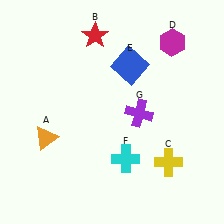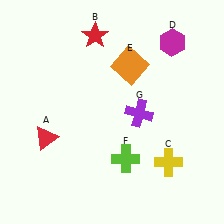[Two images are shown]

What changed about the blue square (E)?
In Image 1, E is blue. In Image 2, it changed to orange.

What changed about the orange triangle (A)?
In Image 1, A is orange. In Image 2, it changed to red.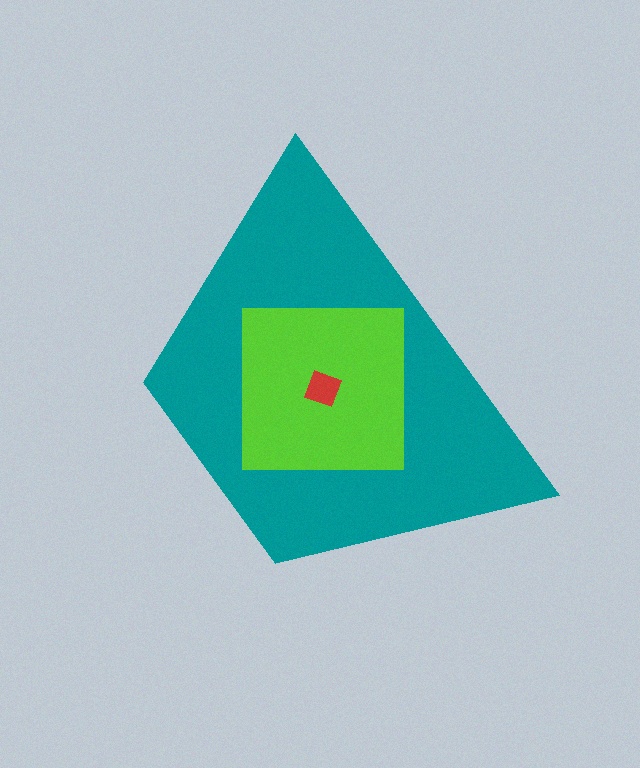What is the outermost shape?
The teal trapezoid.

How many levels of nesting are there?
3.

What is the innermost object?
The red diamond.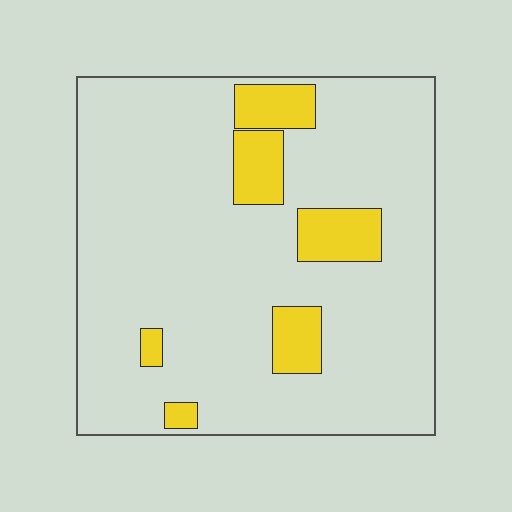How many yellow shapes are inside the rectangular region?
6.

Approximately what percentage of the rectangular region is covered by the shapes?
Approximately 15%.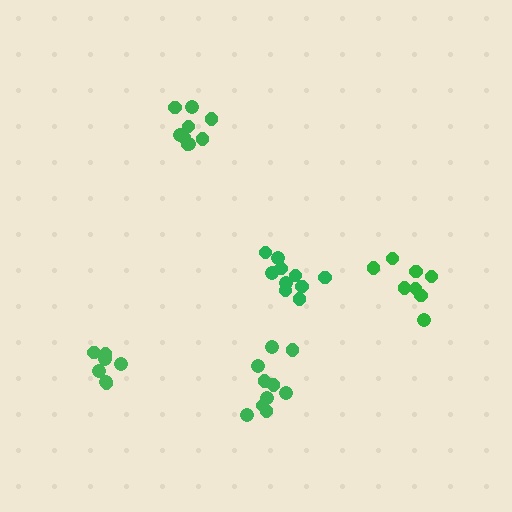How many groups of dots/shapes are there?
There are 5 groups.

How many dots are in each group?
Group 1: 8 dots, Group 2: 7 dots, Group 3: 9 dots, Group 4: 10 dots, Group 5: 10 dots (44 total).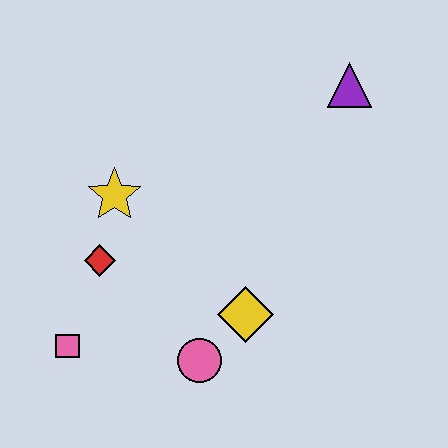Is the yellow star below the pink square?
No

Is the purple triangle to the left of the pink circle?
No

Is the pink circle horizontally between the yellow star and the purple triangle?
Yes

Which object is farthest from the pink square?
The purple triangle is farthest from the pink square.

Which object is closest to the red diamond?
The yellow star is closest to the red diamond.